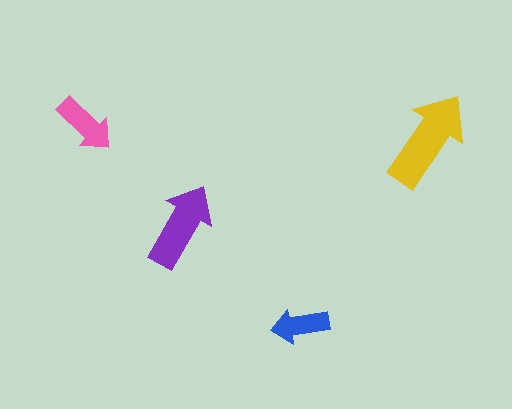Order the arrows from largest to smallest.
the yellow one, the purple one, the pink one, the blue one.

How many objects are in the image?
There are 4 objects in the image.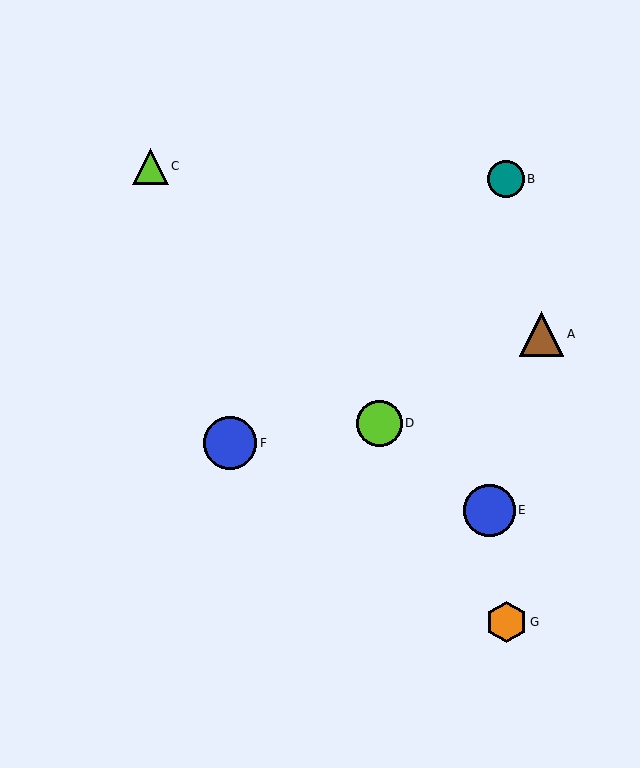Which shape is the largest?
The blue circle (labeled F) is the largest.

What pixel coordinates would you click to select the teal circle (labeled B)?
Click at (506, 179) to select the teal circle B.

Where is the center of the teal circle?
The center of the teal circle is at (506, 179).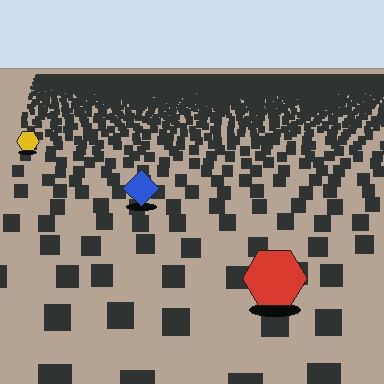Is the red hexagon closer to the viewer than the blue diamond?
Yes. The red hexagon is closer — you can tell from the texture gradient: the ground texture is coarser near it.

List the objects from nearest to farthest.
From nearest to farthest: the red hexagon, the blue diamond, the yellow hexagon.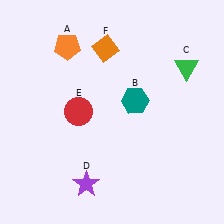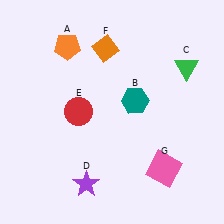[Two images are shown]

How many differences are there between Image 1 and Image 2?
There is 1 difference between the two images.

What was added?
A pink square (G) was added in Image 2.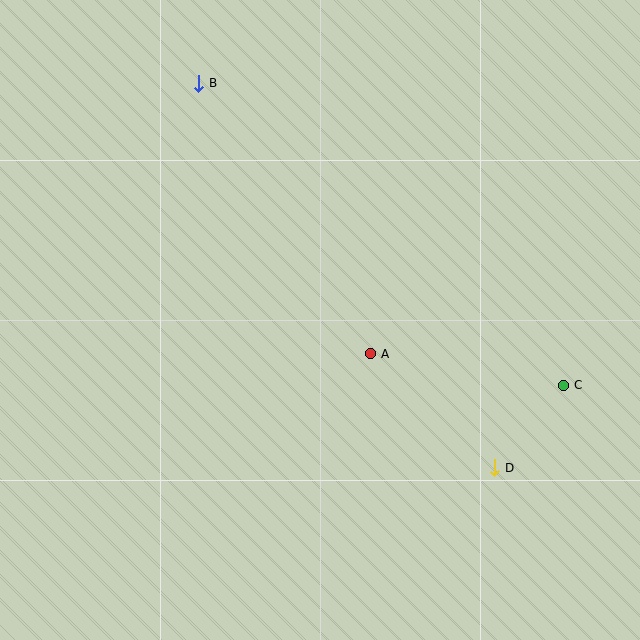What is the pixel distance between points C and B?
The distance between C and B is 473 pixels.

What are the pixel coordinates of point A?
Point A is at (371, 354).